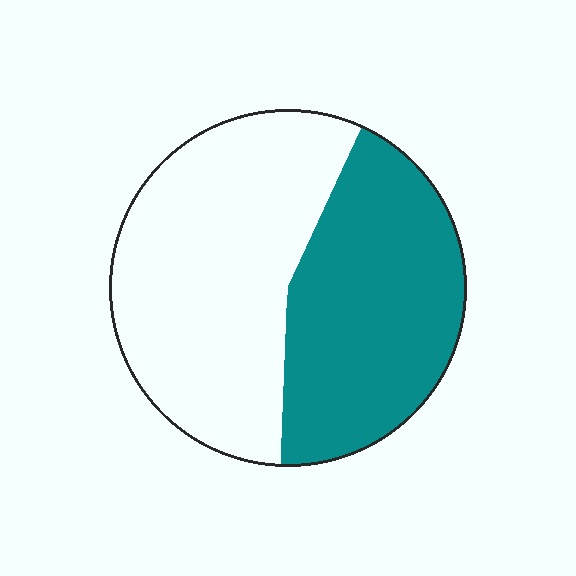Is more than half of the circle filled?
No.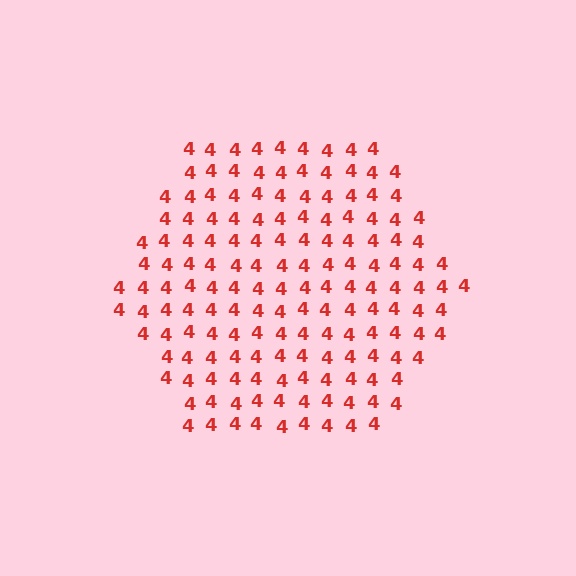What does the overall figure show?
The overall figure shows a hexagon.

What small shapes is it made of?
It is made of small digit 4's.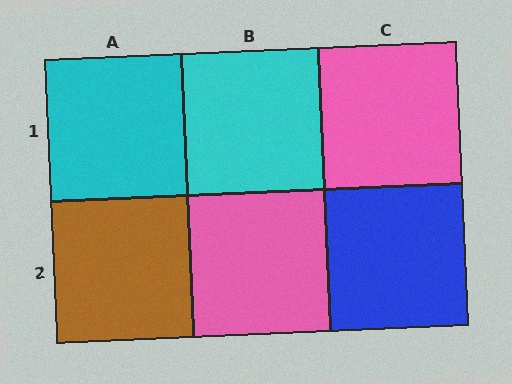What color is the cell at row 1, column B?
Cyan.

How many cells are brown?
1 cell is brown.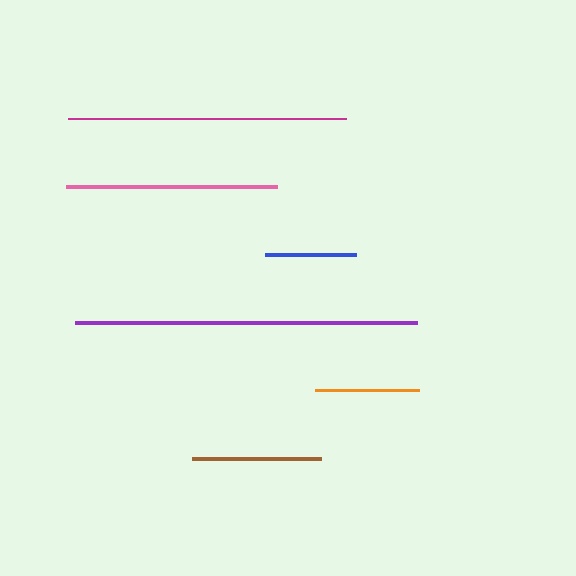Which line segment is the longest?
The purple line is the longest at approximately 342 pixels.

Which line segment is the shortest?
The blue line is the shortest at approximately 92 pixels.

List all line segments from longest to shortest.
From longest to shortest: purple, magenta, pink, brown, orange, blue.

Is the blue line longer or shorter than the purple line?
The purple line is longer than the blue line.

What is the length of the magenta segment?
The magenta segment is approximately 278 pixels long.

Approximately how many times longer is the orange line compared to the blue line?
The orange line is approximately 1.1 times the length of the blue line.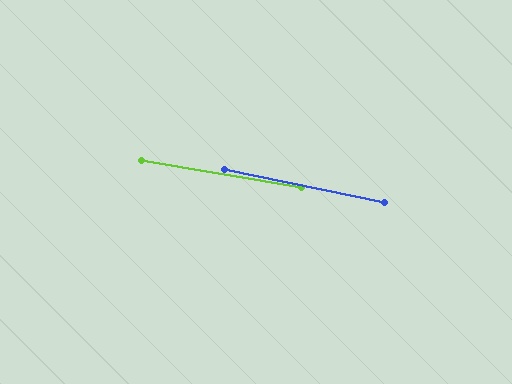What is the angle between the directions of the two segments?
Approximately 1 degree.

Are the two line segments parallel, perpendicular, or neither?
Parallel — their directions differ by only 1.4°.